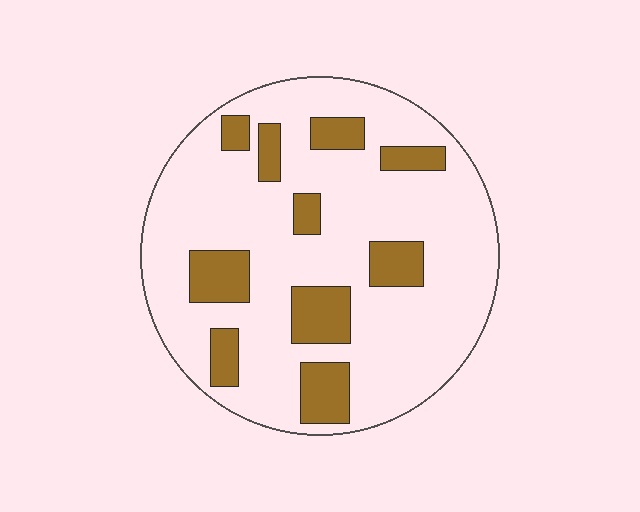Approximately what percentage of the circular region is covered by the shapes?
Approximately 20%.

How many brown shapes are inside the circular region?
10.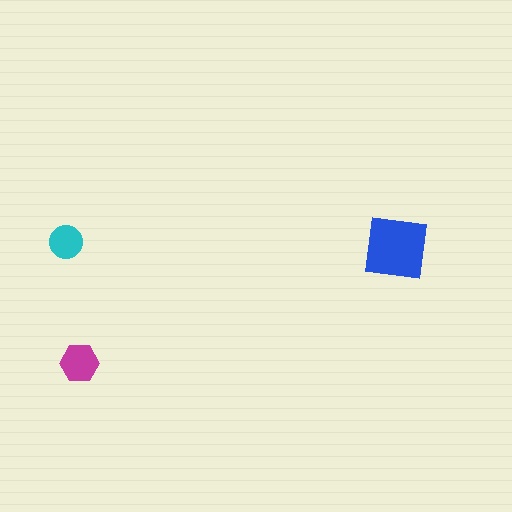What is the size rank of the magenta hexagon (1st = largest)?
2nd.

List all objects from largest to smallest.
The blue square, the magenta hexagon, the cyan circle.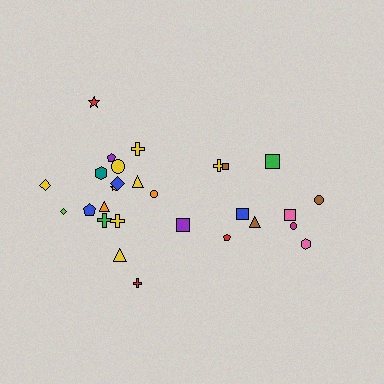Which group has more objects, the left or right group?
The left group.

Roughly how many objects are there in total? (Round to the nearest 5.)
Roughly 30 objects in total.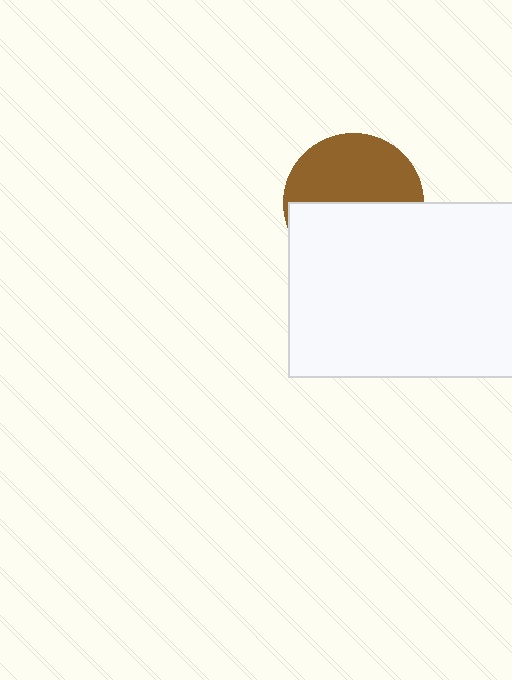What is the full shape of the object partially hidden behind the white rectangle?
The partially hidden object is a brown circle.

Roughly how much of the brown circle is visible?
About half of it is visible (roughly 49%).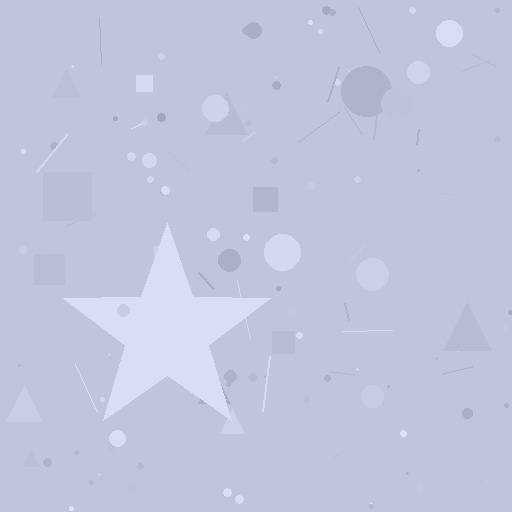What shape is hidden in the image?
A star is hidden in the image.